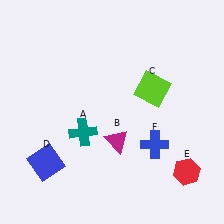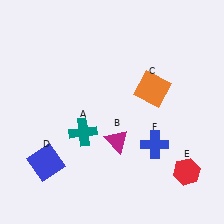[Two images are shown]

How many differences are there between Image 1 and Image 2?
There is 1 difference between the two images.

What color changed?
The square (C) changed from lime in Image 1 to orange in Image 2.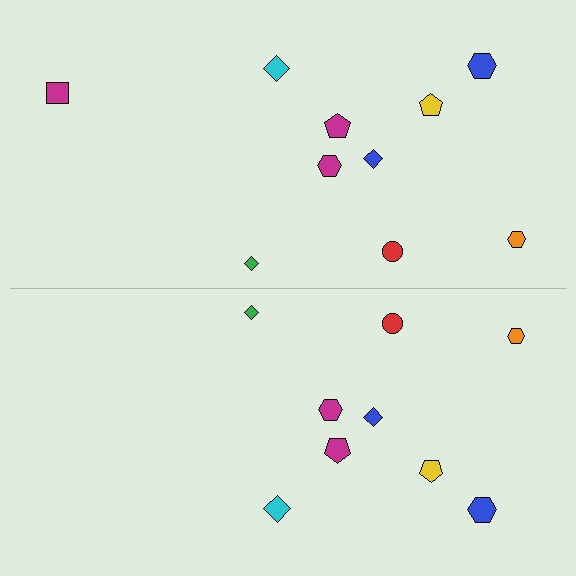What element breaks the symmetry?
A magenta square is missing from the bottom side.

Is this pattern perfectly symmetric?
No, the pattern is not perfectly symmetric. A magenta square is missing from the bottom side.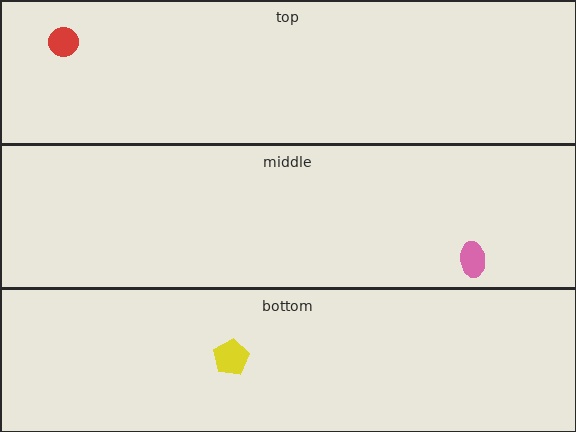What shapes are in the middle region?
The pink ellipse.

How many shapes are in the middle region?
1.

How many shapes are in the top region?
1.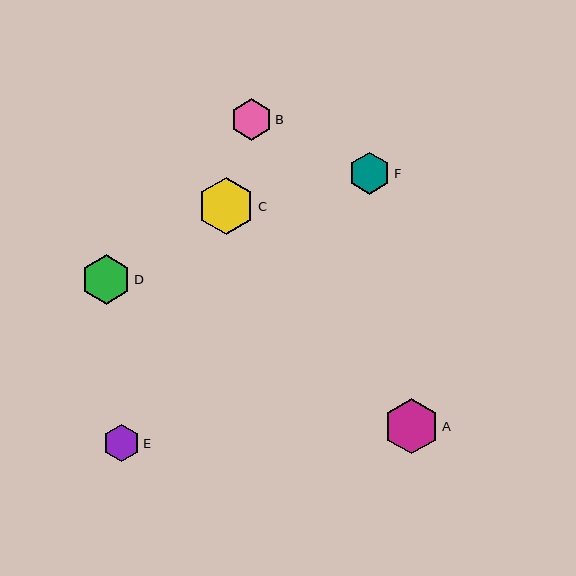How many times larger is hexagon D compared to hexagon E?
Hexagon D is approximately 1.3 times the size of hexagon E.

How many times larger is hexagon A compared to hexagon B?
Hexagon A is approximately 1.3 times the size of hexagon B.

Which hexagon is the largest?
Hexagon C is the largest with a size of approximately 57 pixels.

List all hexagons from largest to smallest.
From largest to smallest: C, A, D, F, B, E.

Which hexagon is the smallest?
Hexagon E is the smallest with a size of approximately 37 pixels.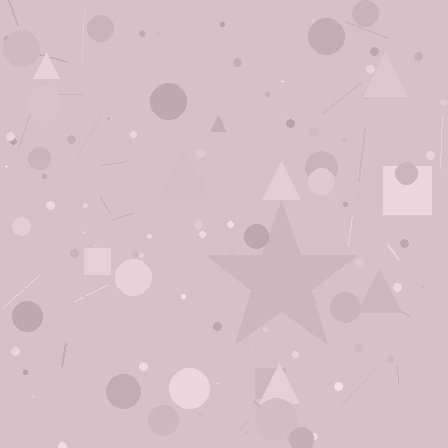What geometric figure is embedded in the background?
A star is embedded in the background.